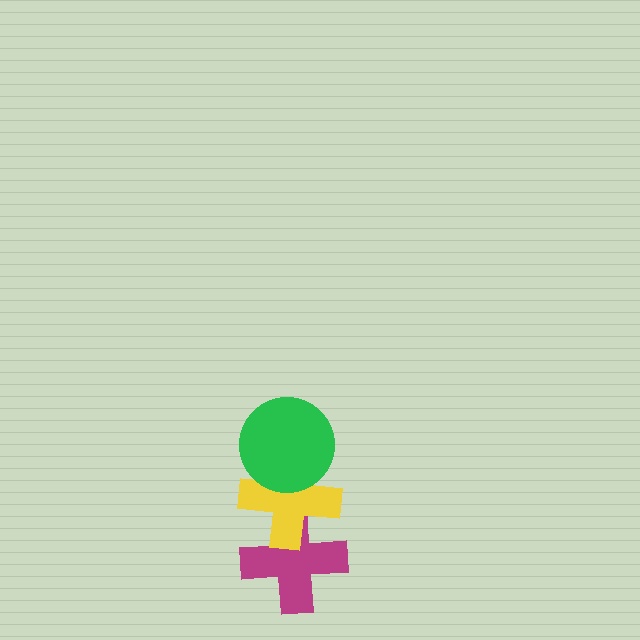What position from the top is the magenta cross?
The magenta cross is 3rd from the top.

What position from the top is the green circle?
The green circle is 1st from the top.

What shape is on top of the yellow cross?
The green circle is on top of the yellow cross.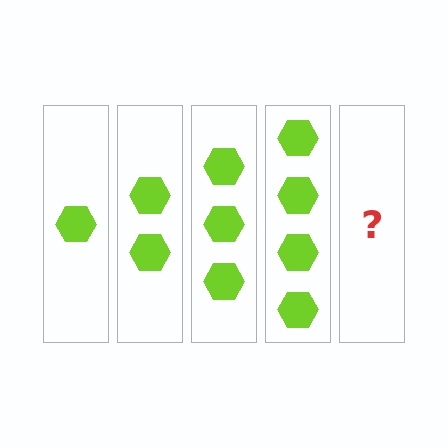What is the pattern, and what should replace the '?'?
The pattern is that each step adds one more hexagon. The '?' should be 5 hexagons.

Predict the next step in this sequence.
The next step is 5 hexagons.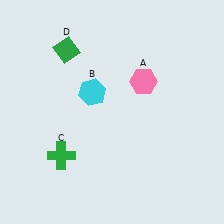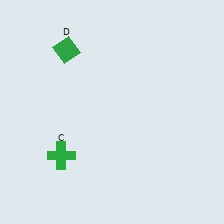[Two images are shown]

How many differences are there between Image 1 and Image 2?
There are 2 differences between the two images.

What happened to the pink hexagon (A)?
The pink hexagon (A) was removed in Image 2. It was in the top-right area of Image 1.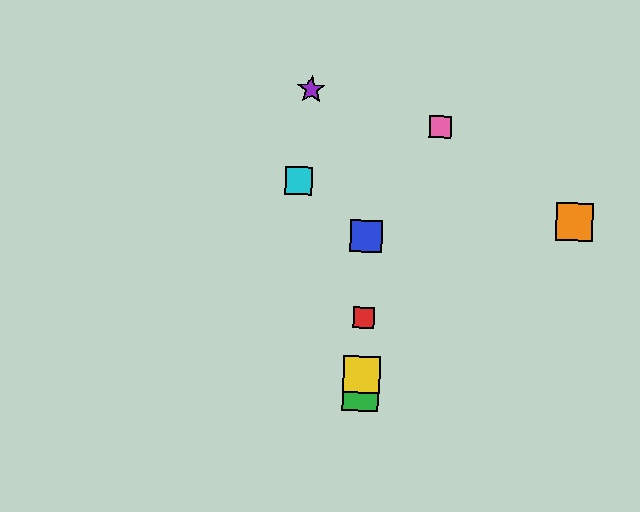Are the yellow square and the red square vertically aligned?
Yes, both are at x≈361.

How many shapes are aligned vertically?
4 shapes (the red square, the blue square, the green square, the yellow square) are aligned vertically.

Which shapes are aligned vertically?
The red square, the blue square, the green square, the yellow square are aligned vertically.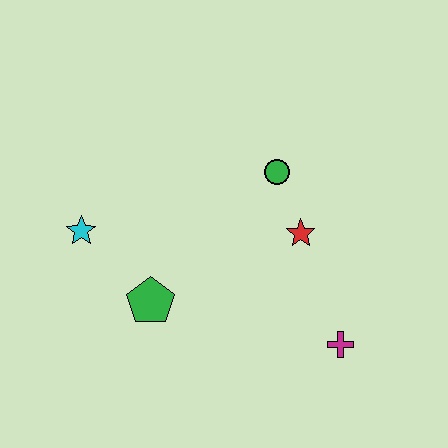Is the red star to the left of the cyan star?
No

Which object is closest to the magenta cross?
The red star is closest to the magenta cross.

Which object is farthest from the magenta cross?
The cyan star is farthest from the magenta cross.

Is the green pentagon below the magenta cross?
No